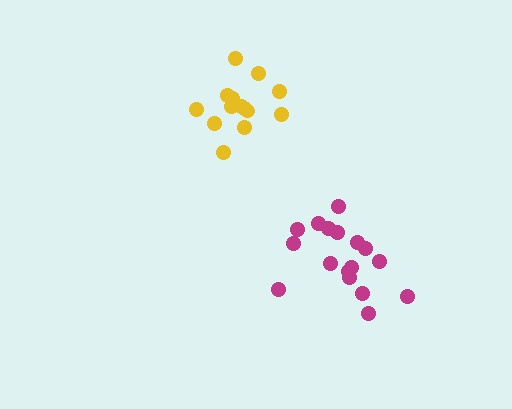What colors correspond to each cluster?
The clusters are colored: magenta, yellow.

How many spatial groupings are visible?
There are 2 spatial groupings.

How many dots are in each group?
Group 1: 17 dots, Group 2: 15 dots (32 total).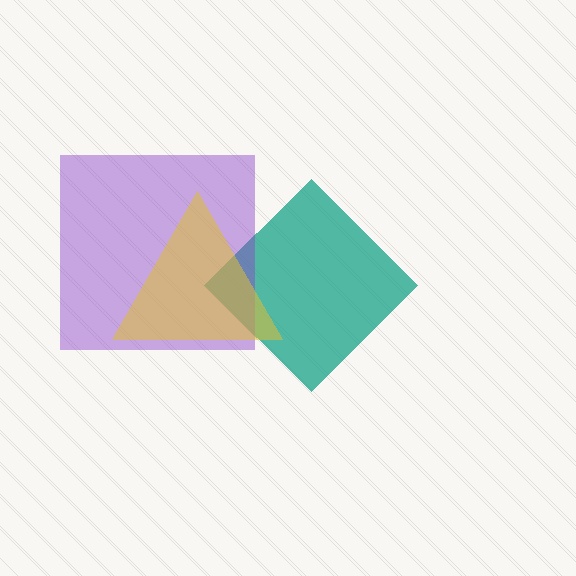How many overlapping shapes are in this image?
There are 3 overlapping shapes in the image.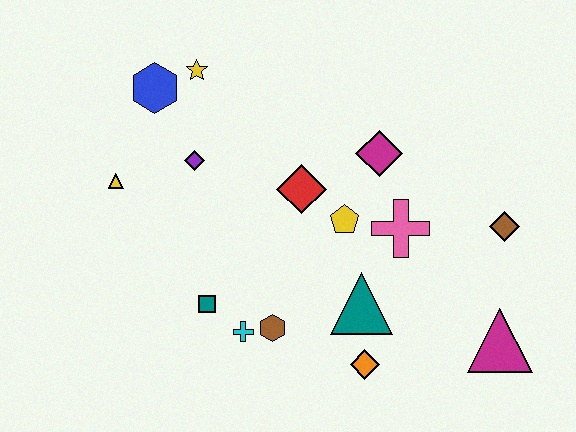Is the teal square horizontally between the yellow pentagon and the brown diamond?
No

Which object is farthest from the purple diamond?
The magenta triangle is farthest from the purple diamond.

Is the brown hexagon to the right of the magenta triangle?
No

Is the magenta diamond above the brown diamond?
Yes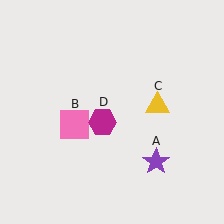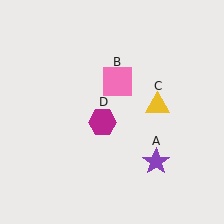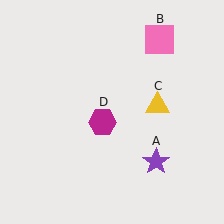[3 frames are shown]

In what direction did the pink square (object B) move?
The pink square (object B) moved up and to the right.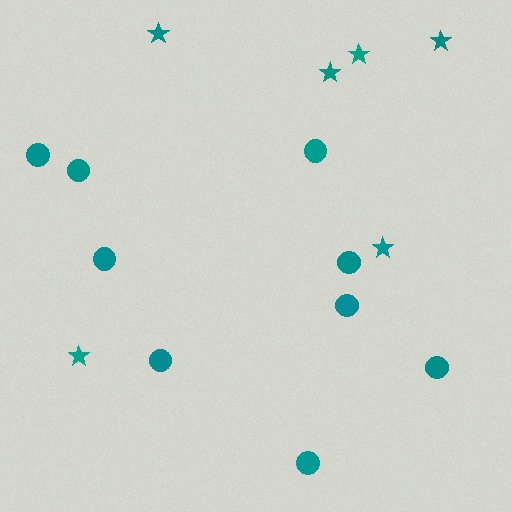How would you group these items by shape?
There are 2 groups: one group of circles (9) and one group of stars (6).